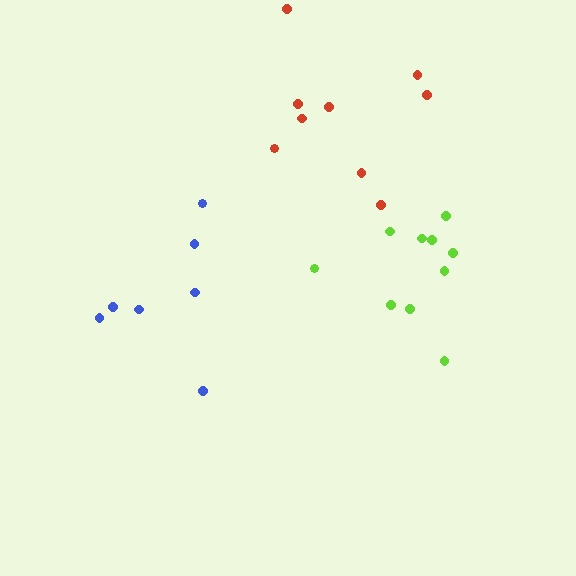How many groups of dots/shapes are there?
There are 3 groups.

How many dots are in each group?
Group 1: 10 dots, Group 2: 7 dots, Group 3: 9 dots (26 total).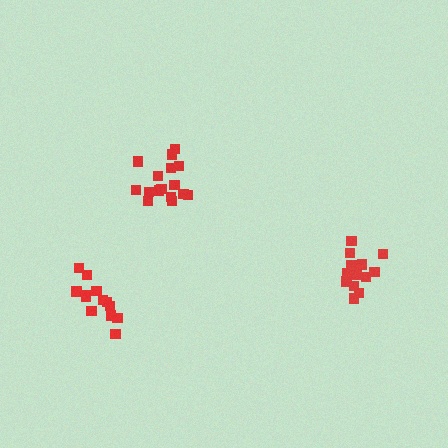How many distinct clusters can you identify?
There are 3 distinct clusters.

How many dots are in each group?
Group 1: 16 dots, Group 2: 13 dots, Group 3: 13 dots (42 total).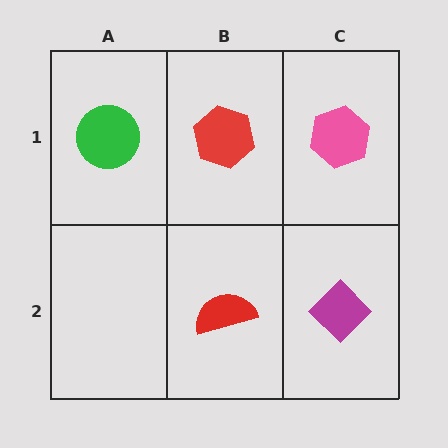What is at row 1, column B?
A red hexagon.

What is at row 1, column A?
A green circle.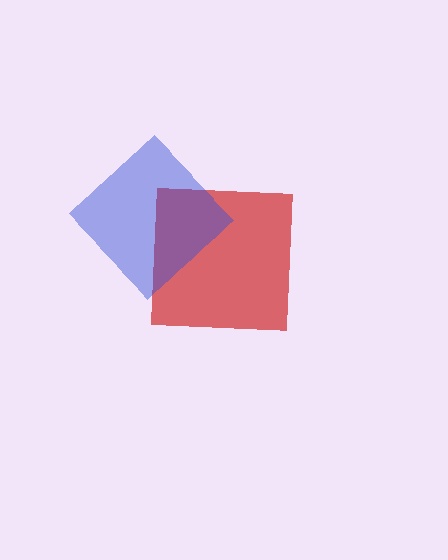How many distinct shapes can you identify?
There are 2 distinct shapes: a red square, a blue diamond.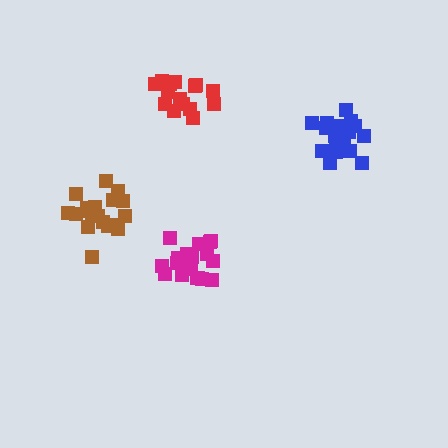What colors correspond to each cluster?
The clusters are colored: blue, red, magenta, brown.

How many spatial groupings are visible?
There are 4 spatial groupings.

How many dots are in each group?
Group 1: 20 dots, Group 2: 15 dots, Group 3: 19 dots, Group 4: 19 dots (73 total).